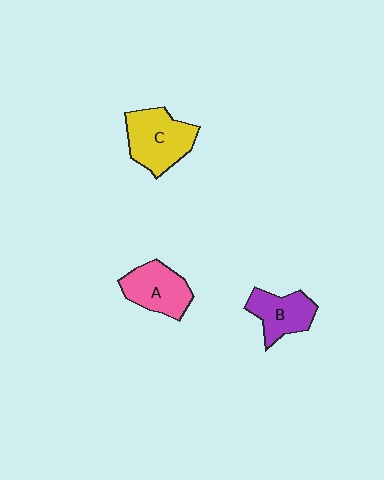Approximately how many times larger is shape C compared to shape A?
Approximately 1.2 times.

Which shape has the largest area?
Shape C (yellow).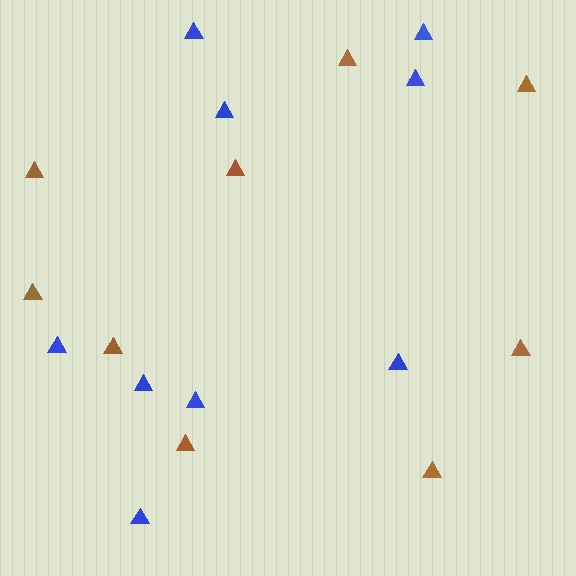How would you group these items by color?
There are 2 groups: one group of brown triangles (9) and one group of blue triangles (9).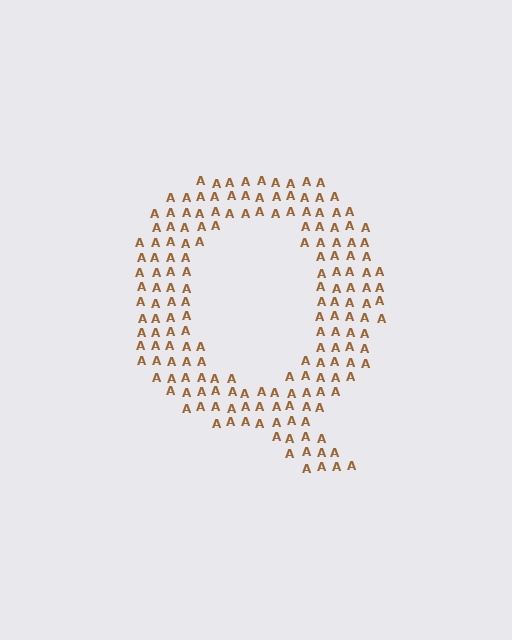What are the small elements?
The small elements are letter A's.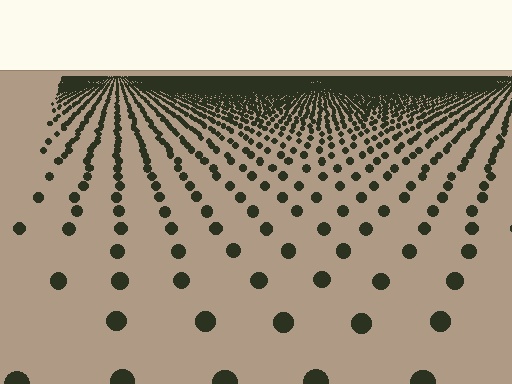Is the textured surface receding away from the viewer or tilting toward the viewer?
The surface is receding away from the viewer. Texture elements get smaller and denser toward the top.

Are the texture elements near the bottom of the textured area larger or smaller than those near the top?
Larger. Near the bottom, elements are closer to the viewer and appear at a bigger on-screen size.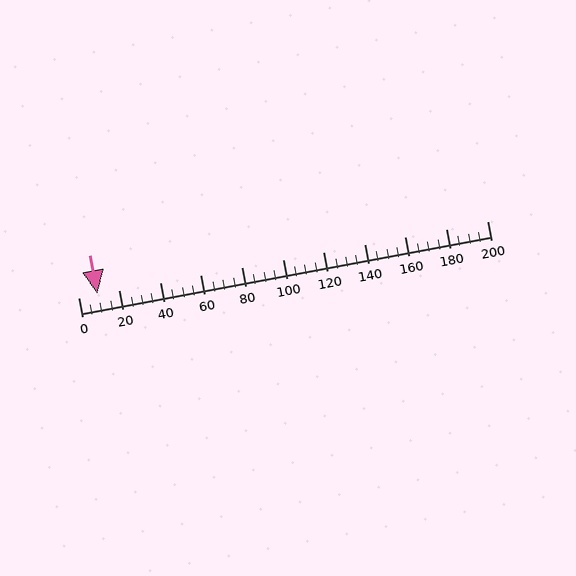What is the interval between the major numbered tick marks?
The major tick marks are spaced 20 units apart.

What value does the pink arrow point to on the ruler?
The pink arrow points to approximately 10.